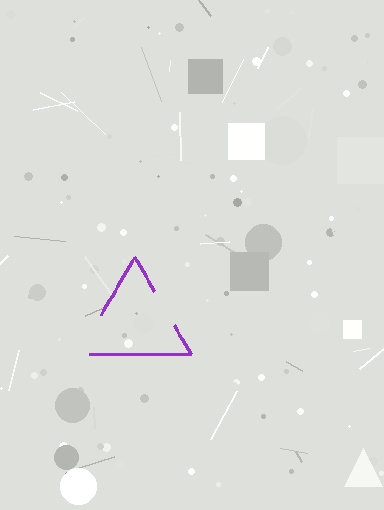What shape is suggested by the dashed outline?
The dashed outline suggests a triangle.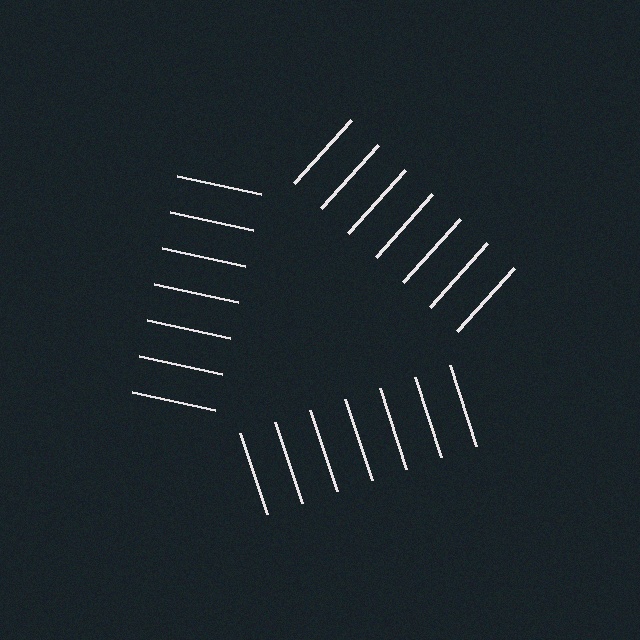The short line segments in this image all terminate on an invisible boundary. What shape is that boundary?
An illusory triangle — the line segments terminate on its edges but no continuous stroke is drawn.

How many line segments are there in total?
21 — 7 along each of the 3 edges.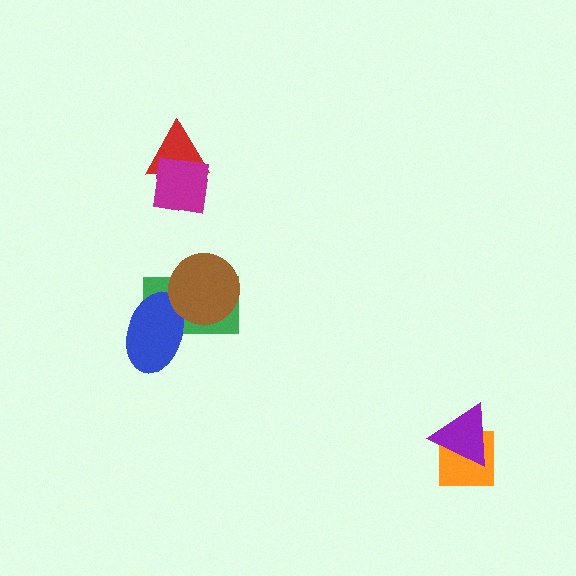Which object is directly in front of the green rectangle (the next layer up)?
The blue ellipse is directly in front of the green rectangle.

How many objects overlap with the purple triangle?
1 object overlaps with the purple triangle.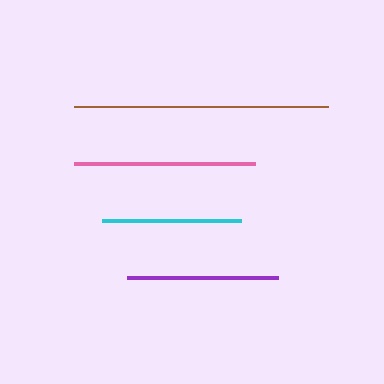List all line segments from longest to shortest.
From longest to shortest: brown, pink, purple, cyan.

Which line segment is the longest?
The brown line is the longest at approximately 254 pixels.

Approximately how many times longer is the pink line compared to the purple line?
The pink line is approximately 1.2 times the length of the purple line.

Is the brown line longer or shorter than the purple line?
The brown line is longer than the purple line.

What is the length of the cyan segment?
The cyan segment is approximately 138 pixels long.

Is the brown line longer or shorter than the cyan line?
The brown line is longer than the cyan line.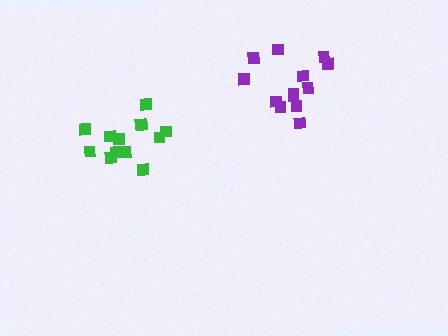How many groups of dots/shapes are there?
There are 2 groups.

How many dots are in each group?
Group 1: 13 dots, Group 2: 13 dots (26 total).